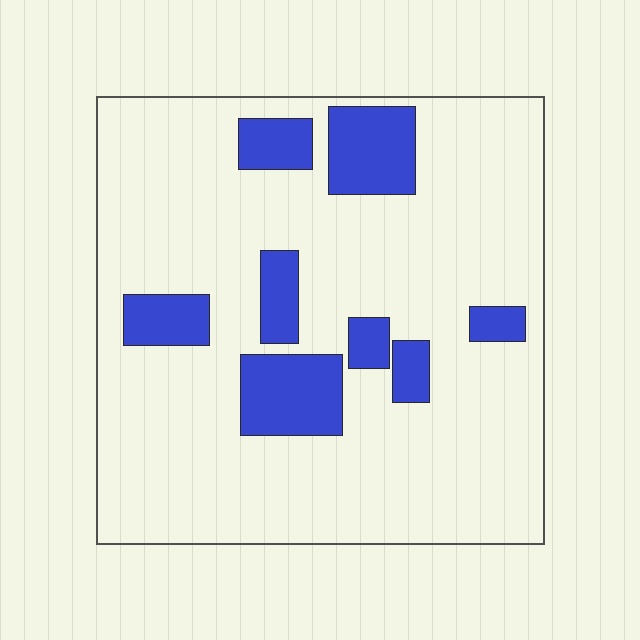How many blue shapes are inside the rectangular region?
8.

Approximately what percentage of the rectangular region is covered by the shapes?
Approximately 15%.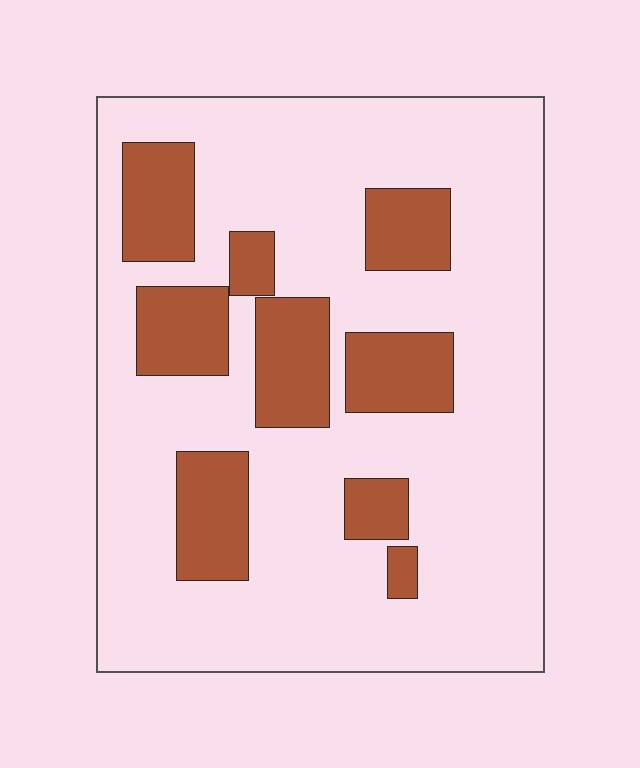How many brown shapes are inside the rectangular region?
9.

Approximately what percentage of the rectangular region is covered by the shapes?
Approximately 25%.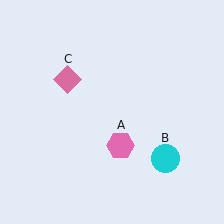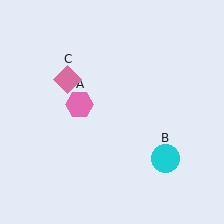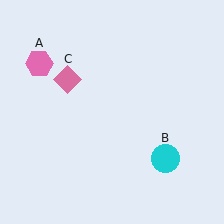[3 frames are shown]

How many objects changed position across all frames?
1 object changed position: pink hexagon (object A).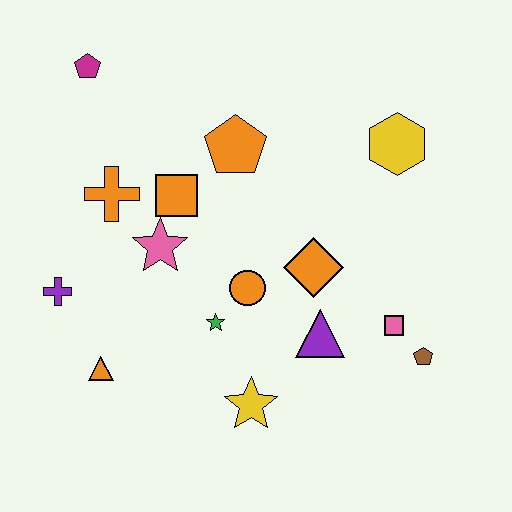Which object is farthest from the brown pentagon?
The magenta pentagon is farthest from the brown pentagon.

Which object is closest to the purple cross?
The orange triangle is closest to the purple cross.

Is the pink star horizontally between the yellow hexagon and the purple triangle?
No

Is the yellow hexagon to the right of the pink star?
Yes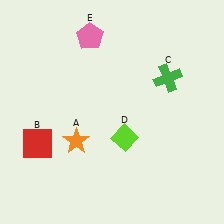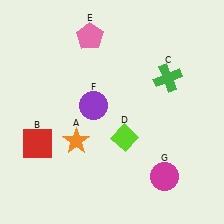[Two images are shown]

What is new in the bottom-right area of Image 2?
A magenta circle (G) was added in the bottom-right area of Image 2.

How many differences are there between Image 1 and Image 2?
There are 2 differences between the two images.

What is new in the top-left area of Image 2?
A purple circle (F) was added in the top-left area of Image 2.